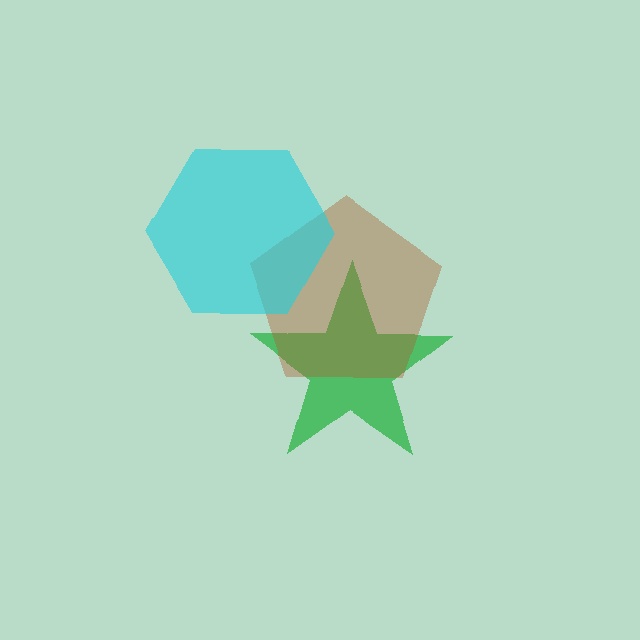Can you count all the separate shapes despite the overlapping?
Yes, there are 3 separate shapes.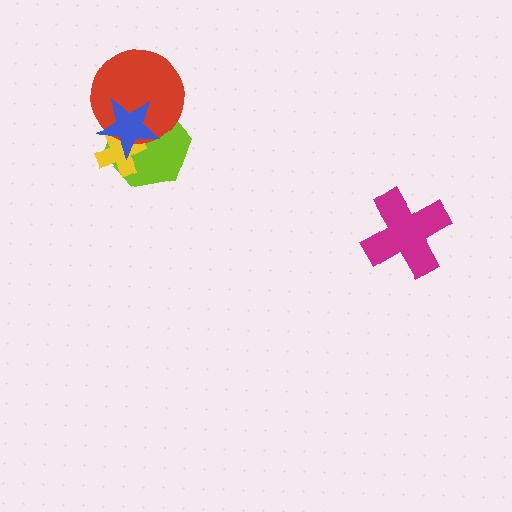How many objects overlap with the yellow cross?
3 objects overlap with the yellow cross.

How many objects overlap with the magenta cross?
0 objects overlap with the magenta cross.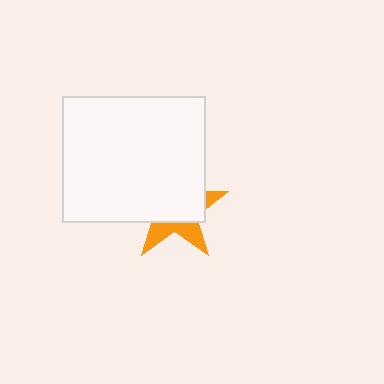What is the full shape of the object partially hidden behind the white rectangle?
The partially hidden object is an orange star.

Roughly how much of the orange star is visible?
A small part of it is visible (roughly 33%).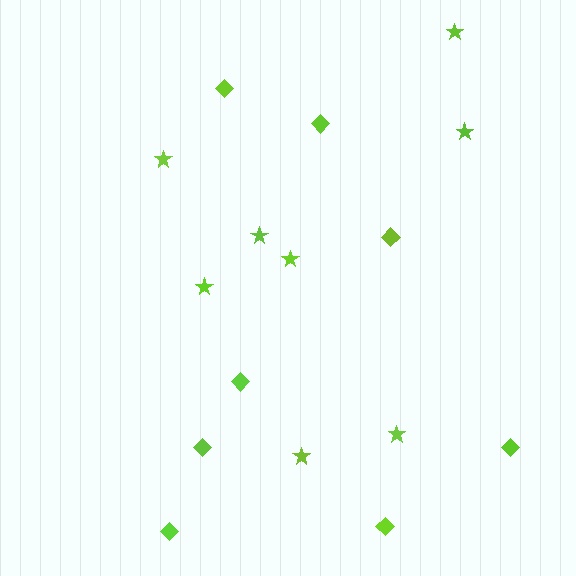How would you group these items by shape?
There are 2 groups: one group of stars (8) and one group of diamonds (8).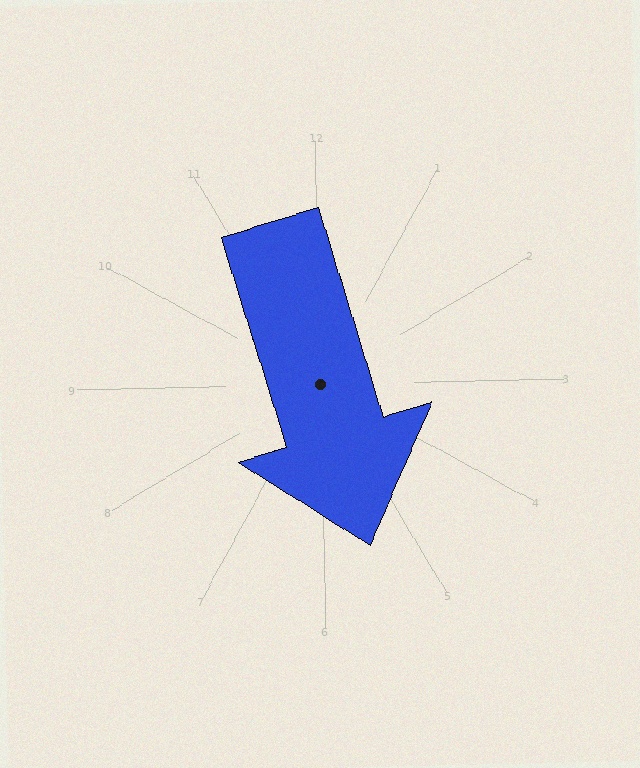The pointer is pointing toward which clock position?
Roughly 5 o'clock.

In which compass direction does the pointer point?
South.